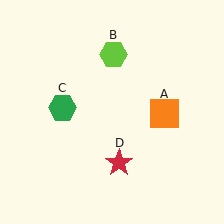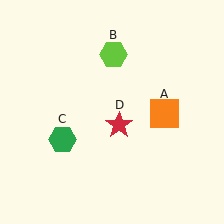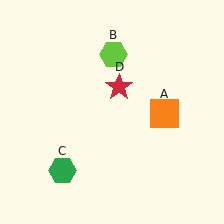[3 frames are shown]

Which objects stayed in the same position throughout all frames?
Orange square (object A) and lime hexagon (object B) remained stationary.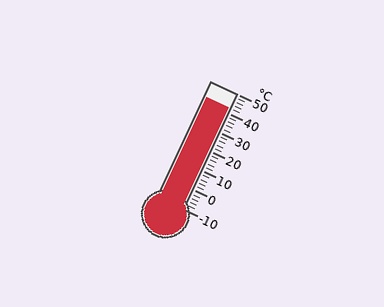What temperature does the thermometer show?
The thermometer shows approximately 42°C.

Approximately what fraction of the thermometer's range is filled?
The thermometer is filled to approximately 85% of its range.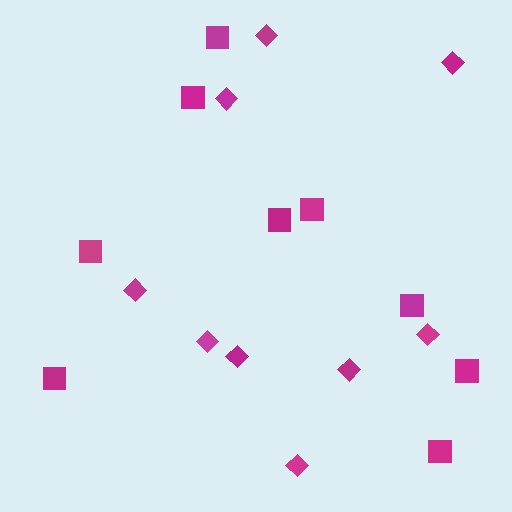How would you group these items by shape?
There are 2 groups: one group of squares (9) and one group of diamonds (9).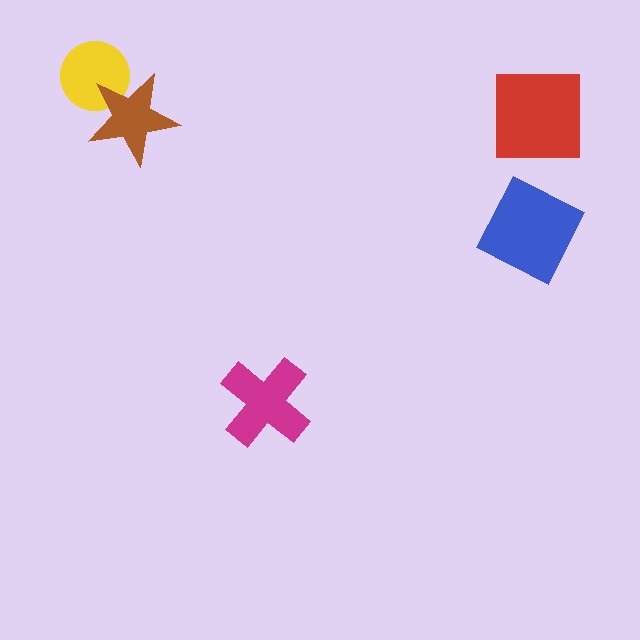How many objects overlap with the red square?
0 objects overlap with the red square.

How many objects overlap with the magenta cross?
0 objects overlap with the magenta cross.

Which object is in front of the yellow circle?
The brown star is in front of the yellow circle.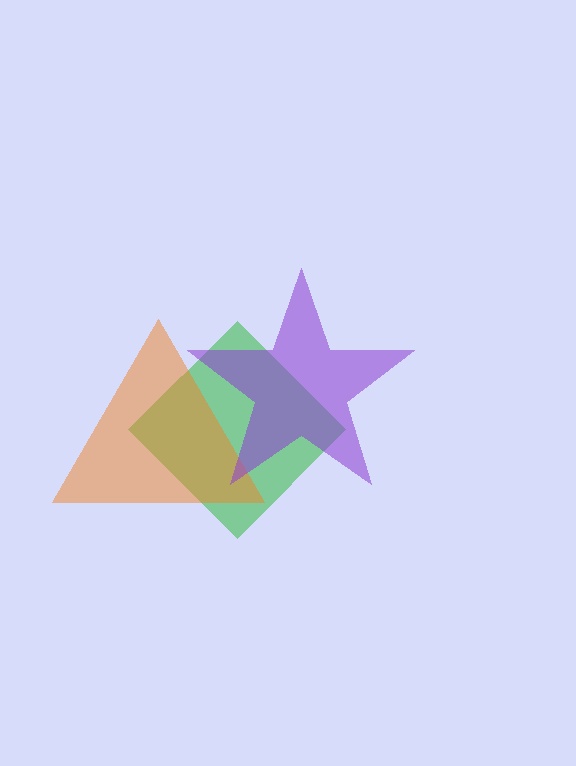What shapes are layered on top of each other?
The layered shapes are: a green diamond, an orange triangle, a purple star.